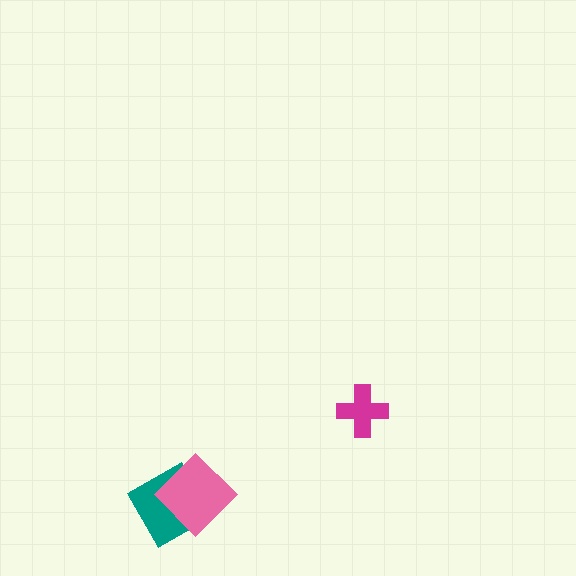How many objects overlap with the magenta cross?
0 objects overlap with the magenta cross.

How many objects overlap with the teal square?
1 object overlaps with the teal square.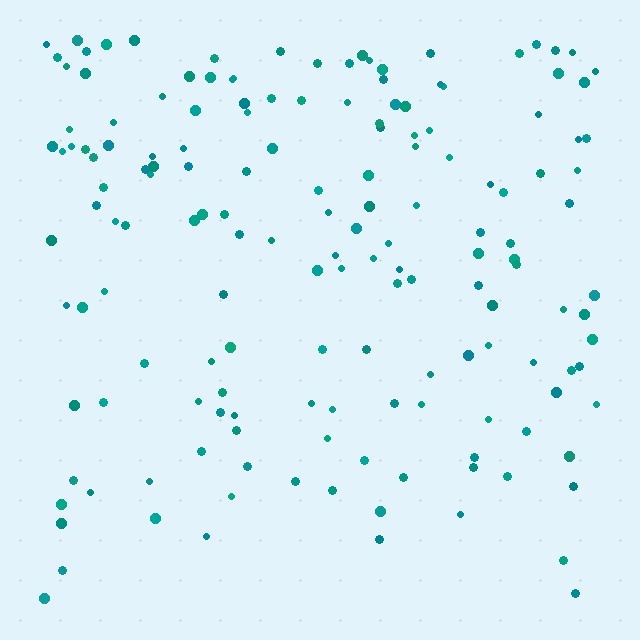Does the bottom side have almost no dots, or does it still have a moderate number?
Still a moderate number, just noticeably fewer than the top.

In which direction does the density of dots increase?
From bottom to top, with the top side densest.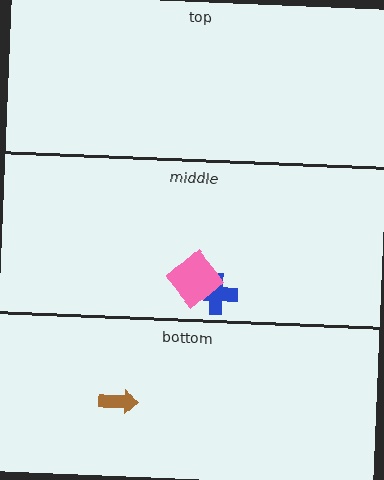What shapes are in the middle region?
The blue cross, the pink diamond.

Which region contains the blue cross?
The middle region.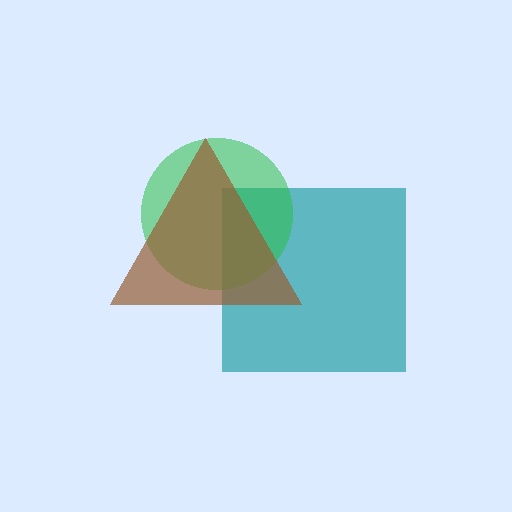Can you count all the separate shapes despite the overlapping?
Yes, there are 3 separate shapes.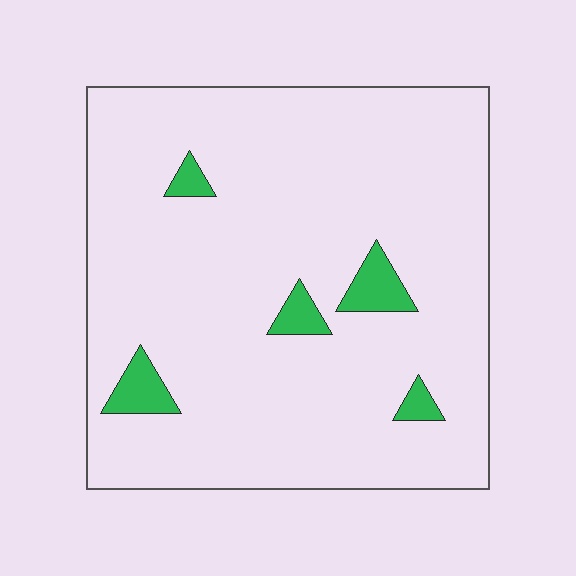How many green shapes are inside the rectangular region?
5.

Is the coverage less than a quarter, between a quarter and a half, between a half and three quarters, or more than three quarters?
Less than a quarter.